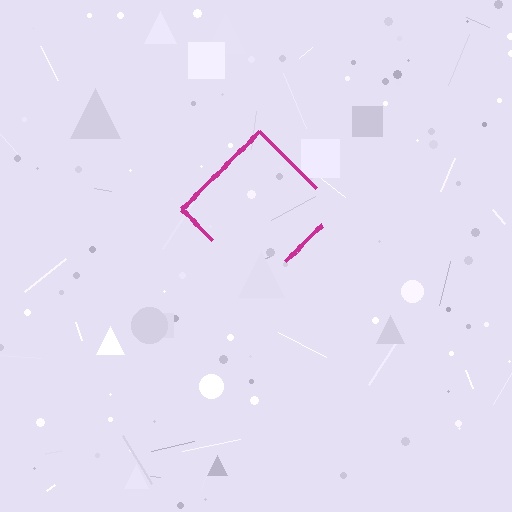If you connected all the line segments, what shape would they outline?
They would outline a diamond.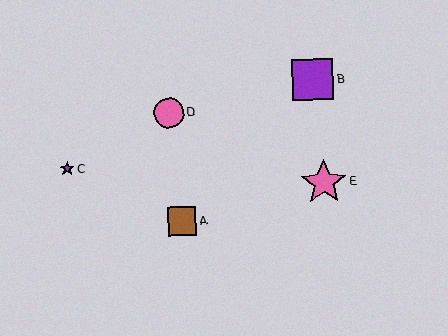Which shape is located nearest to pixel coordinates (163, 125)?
The pink circle (labeled D) at (169, 113) is nearest to that location.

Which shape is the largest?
The pink star (labeled E) is the largest.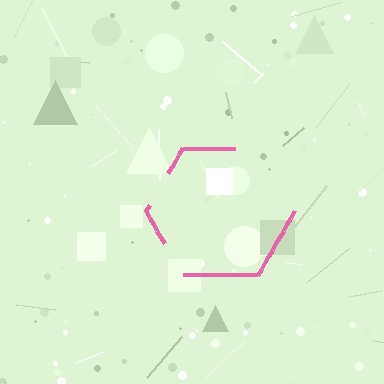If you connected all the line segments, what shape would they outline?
They would outline a hexagon.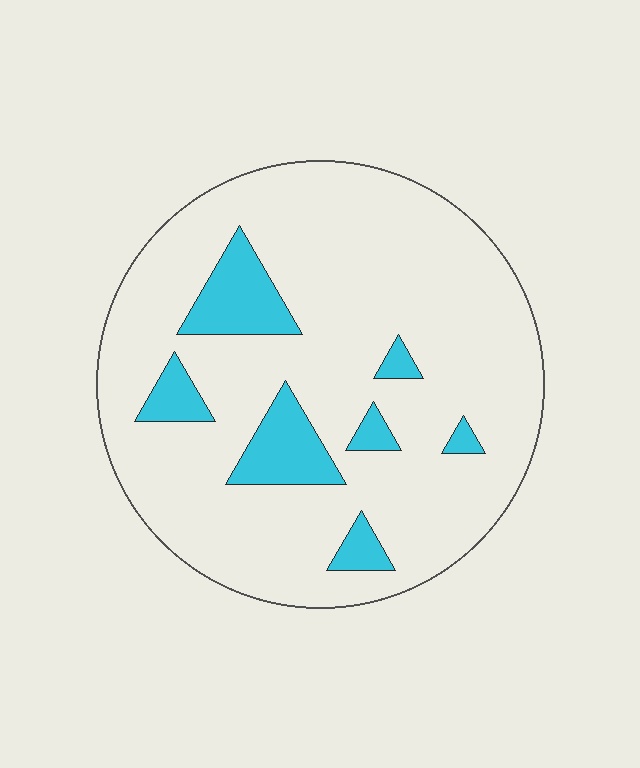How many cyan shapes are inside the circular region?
7.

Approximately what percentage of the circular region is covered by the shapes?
Approximately 15%.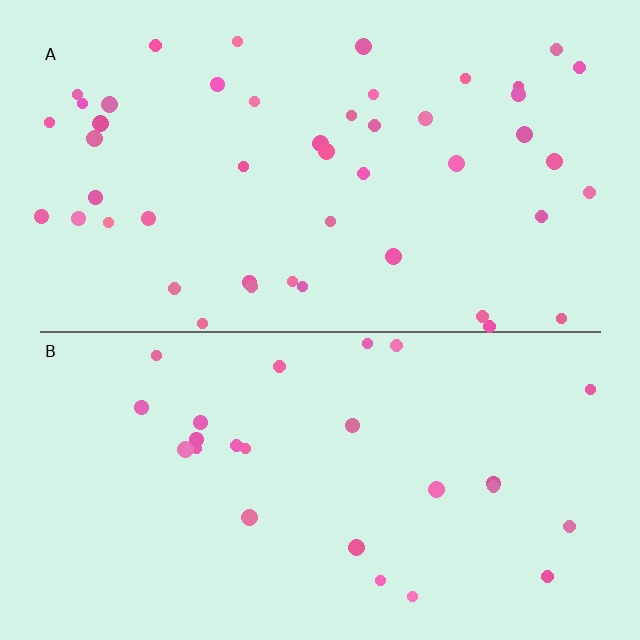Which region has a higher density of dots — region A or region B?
A (the top).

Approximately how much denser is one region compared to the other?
Approximately 1.9× — region A over region B.